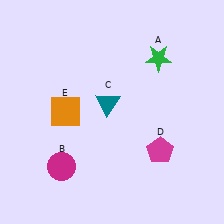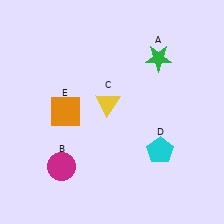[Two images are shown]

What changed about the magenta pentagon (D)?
In Image 1, D is magenta. In Image 2, it changed to cyan.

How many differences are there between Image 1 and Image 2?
There are 2 differences between the two images.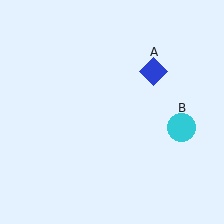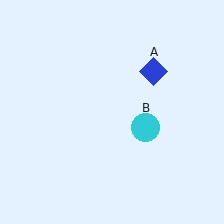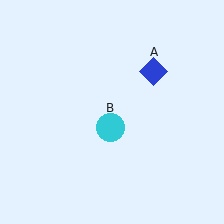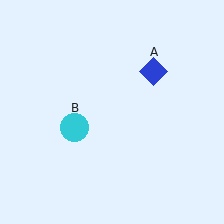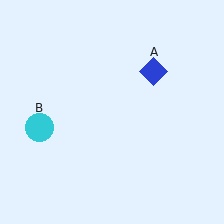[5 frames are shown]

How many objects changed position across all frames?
1 object changed position: cyan circle (object B).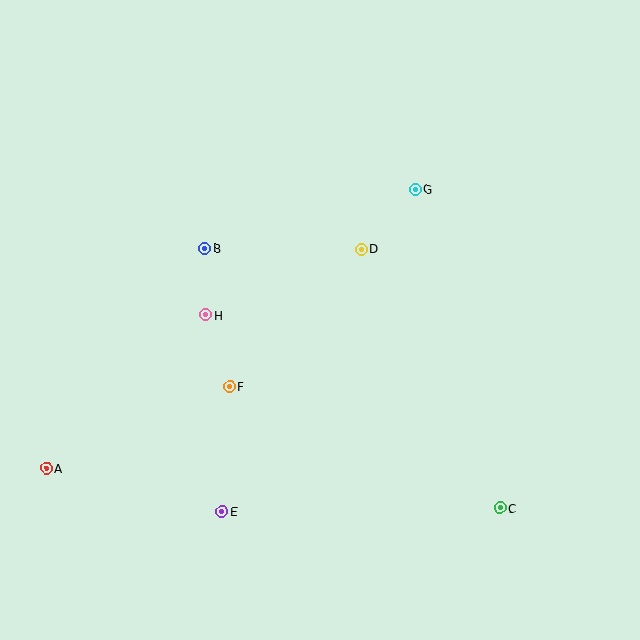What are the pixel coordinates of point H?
Point H is at (206, 315).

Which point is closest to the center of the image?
Point D at (361, 249) is closest to the center.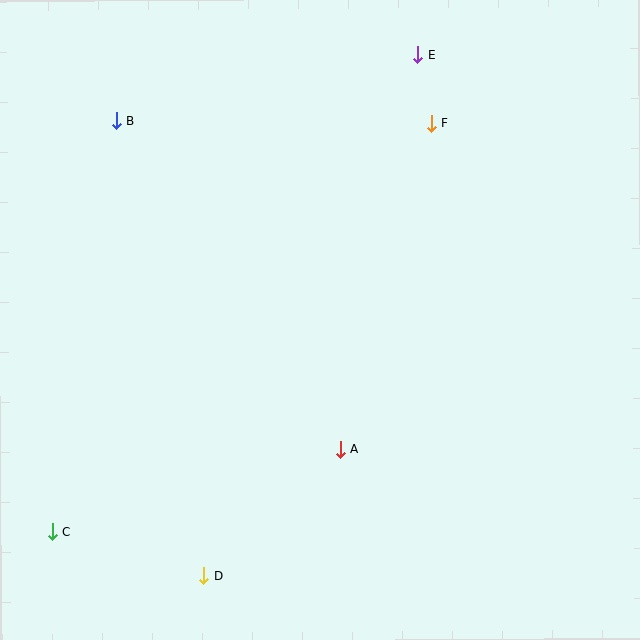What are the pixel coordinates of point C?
Point C is at (53, 532).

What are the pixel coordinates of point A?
Point A is at (340, 449).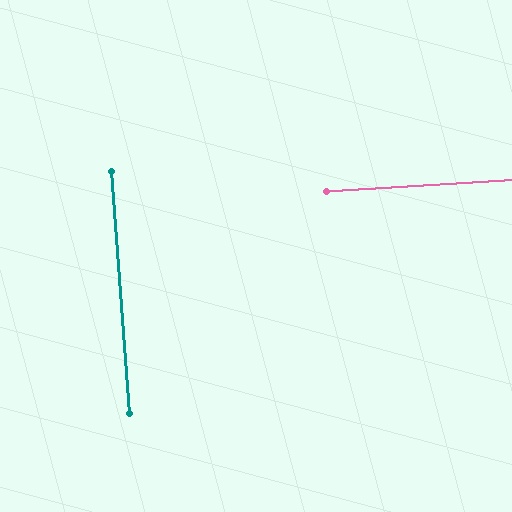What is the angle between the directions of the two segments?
Approximately 89 degrees.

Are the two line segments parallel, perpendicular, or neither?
Perpendicular — they meet at approximately 89°.